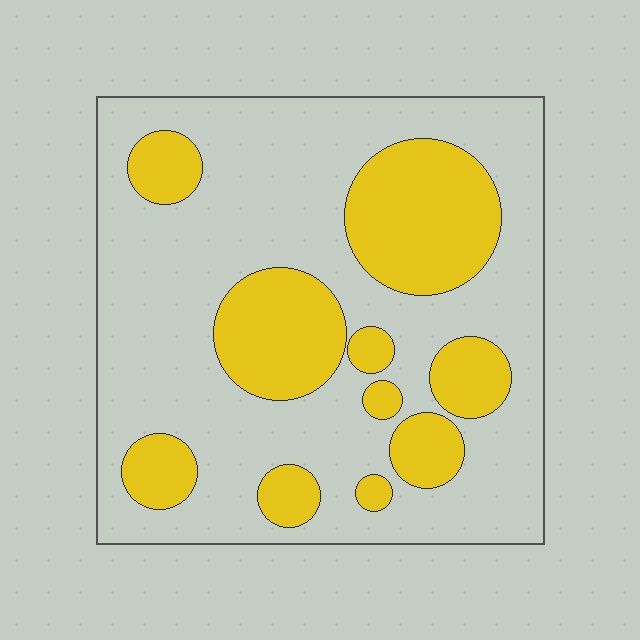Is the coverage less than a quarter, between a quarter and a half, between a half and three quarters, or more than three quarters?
Between a quarter and a half.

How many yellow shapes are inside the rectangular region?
10.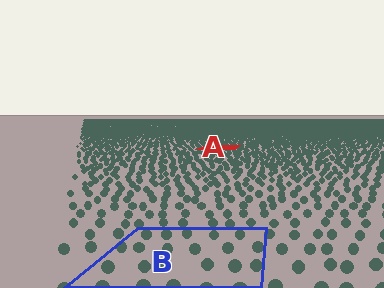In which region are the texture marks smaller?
The texture marks are smaller in region A, because it is farther away.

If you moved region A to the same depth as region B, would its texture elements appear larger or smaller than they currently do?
They would appear larger. At a closer depth, the same texture elements are projected at a bigger on-screen size.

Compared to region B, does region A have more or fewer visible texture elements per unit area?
Region A has more texture elements per unit area — they are packed more densely because it is farther away.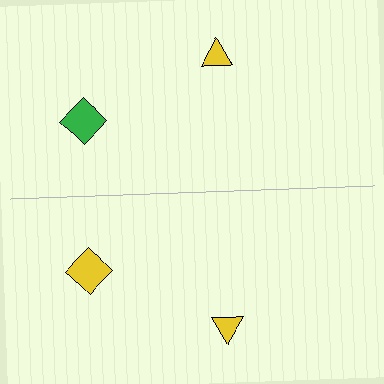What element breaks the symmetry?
The yellow diamond on the bottom side breaks the symmetry — its mirror counterpart is green.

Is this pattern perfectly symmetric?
No, the pattern is not perfectly symmetric. The yellow diamond on the bottom side breaks the symmetry — its mirror counterpart is green.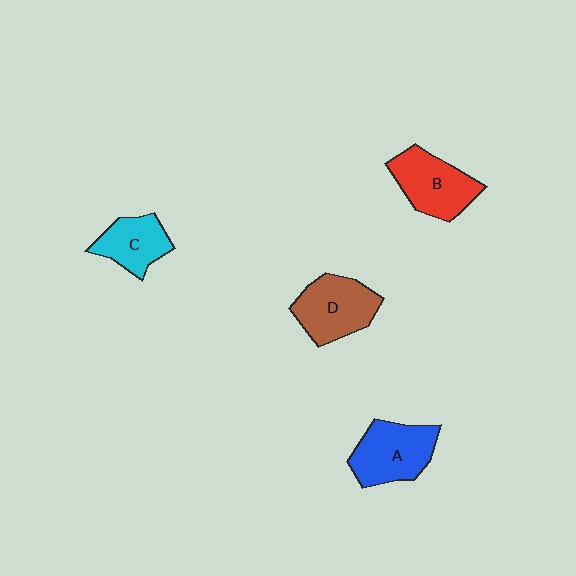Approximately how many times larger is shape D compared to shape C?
Approximately 1.4 times.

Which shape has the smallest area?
Shape C (cyan).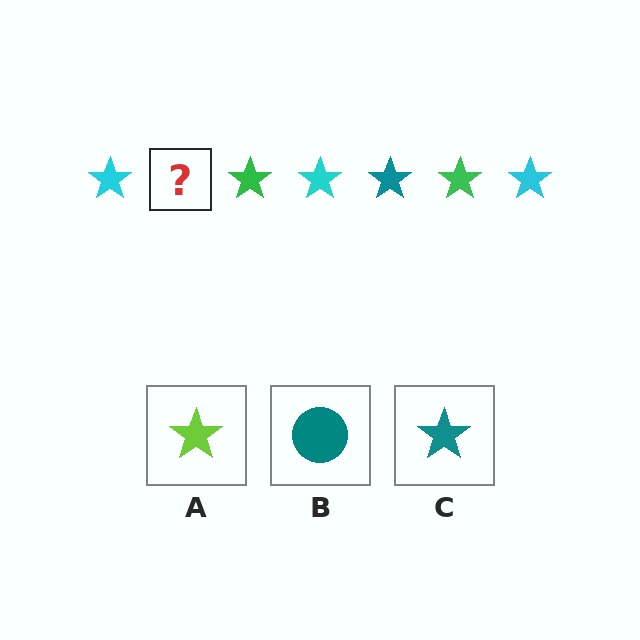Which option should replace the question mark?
Option C.